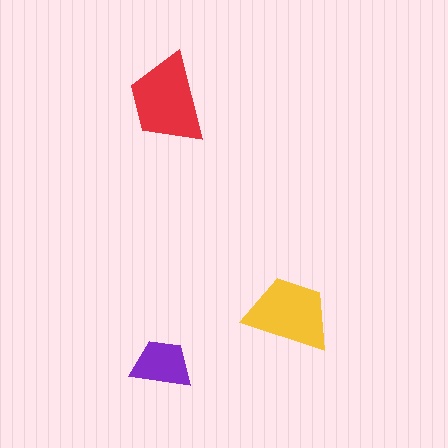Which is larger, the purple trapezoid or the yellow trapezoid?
The yellow one.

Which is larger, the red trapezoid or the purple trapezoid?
The red one.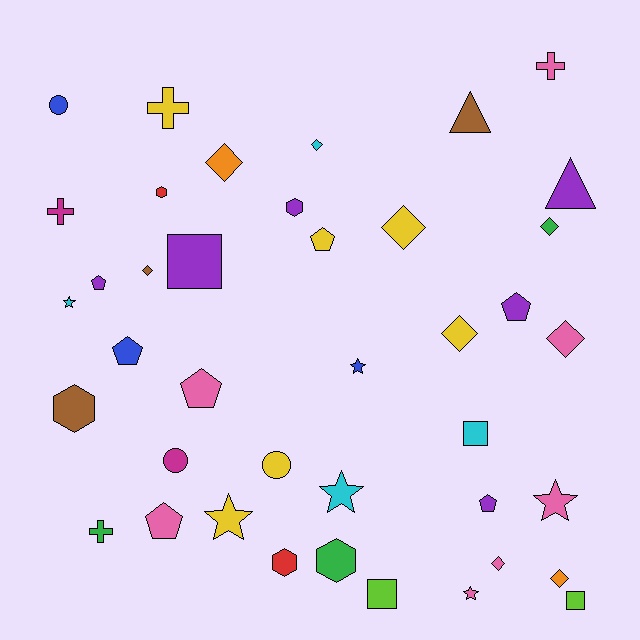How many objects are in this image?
There are 40 objects.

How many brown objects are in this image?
There are 3 brown objects.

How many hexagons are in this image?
There are 5 hexagons.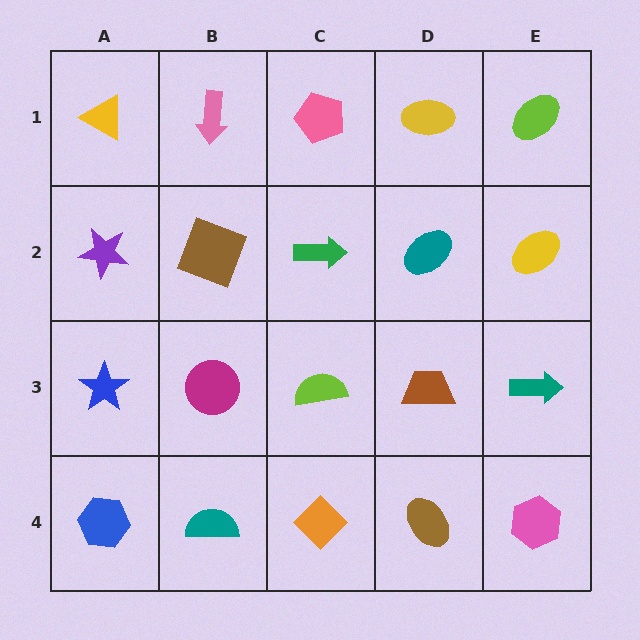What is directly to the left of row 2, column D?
A green arrow.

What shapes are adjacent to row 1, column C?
A green arrow (row 2, column C), a pink arrow (row 1, column B), a yellow ellipse (row 1, column D).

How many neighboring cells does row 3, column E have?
3.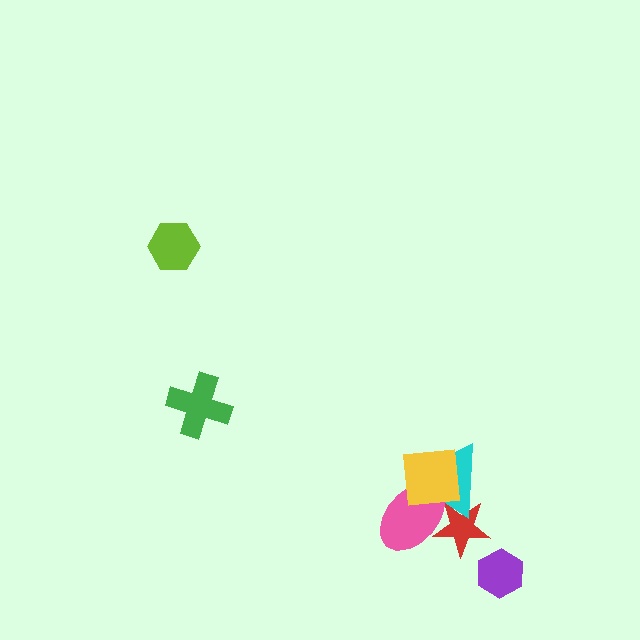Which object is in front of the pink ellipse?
The yellow square is in front of the pink ellipse.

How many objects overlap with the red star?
2 objects overlap with the red star.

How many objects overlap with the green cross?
0 objects overlap with the green cross.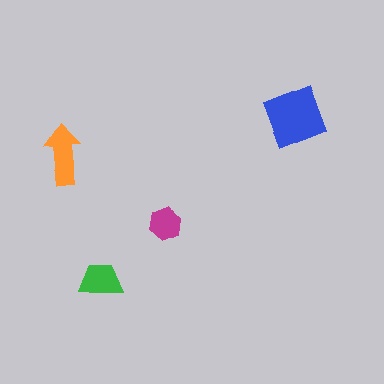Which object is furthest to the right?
The blue diamond is rightmost.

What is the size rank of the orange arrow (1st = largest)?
2nd.